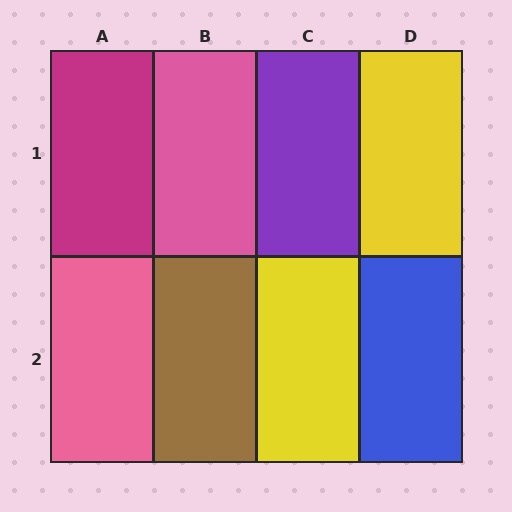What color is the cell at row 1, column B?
Pink.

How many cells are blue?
1 cell is blue.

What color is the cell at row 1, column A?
Magenta.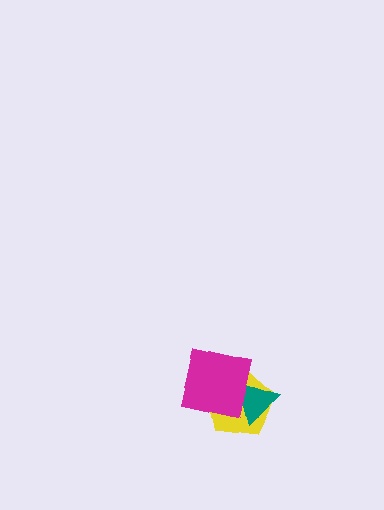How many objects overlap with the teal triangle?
2 objects overlap with the teal triangle.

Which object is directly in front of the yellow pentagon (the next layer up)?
The teal triangle is directly in front of the yellow pentagon.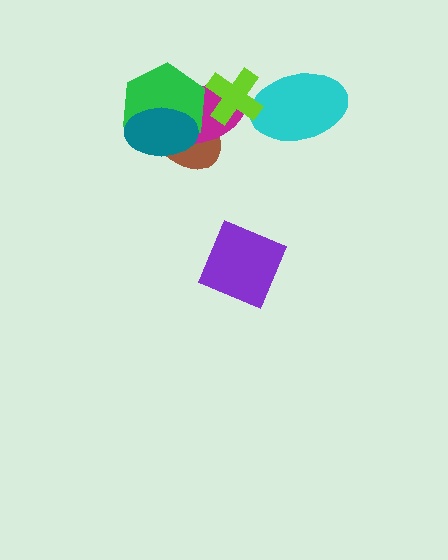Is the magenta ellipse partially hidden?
Yes, it is partially covered by another shape.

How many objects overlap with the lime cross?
3 objects overlap with the lime cross.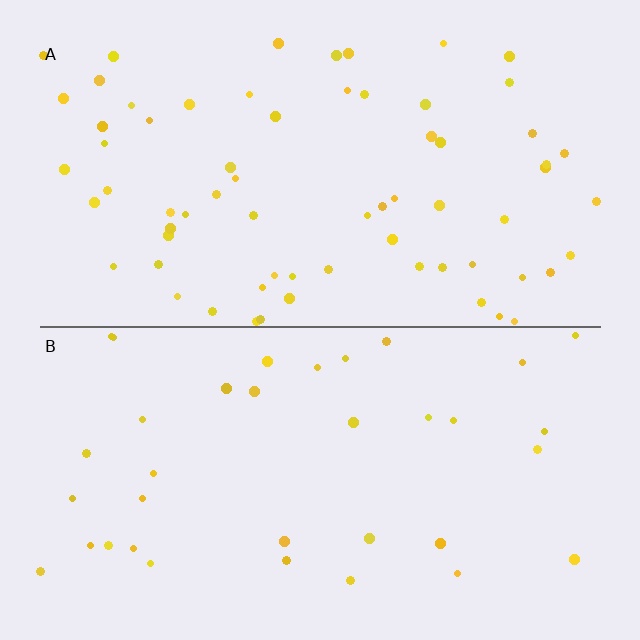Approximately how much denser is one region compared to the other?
Approximately 1.9× — region A over region B.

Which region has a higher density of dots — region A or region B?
A (the top).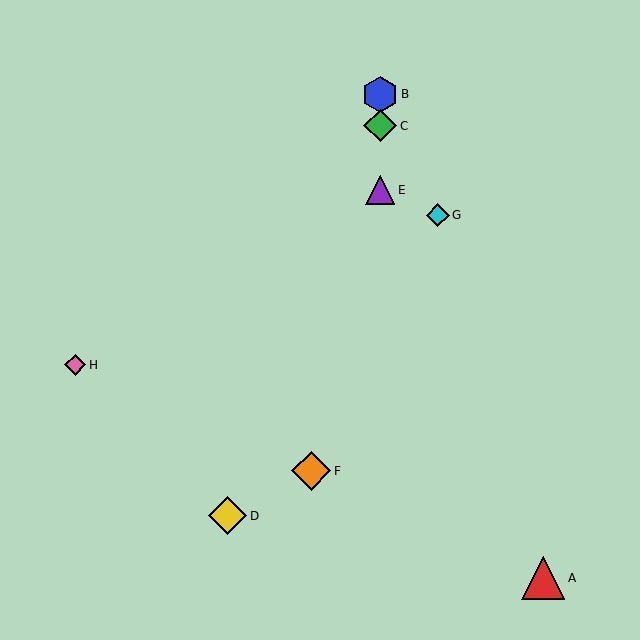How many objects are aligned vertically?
3 objects (B, C, E) are aligned vertically.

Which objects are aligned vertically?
Objects B, C, E are aligned vertically.